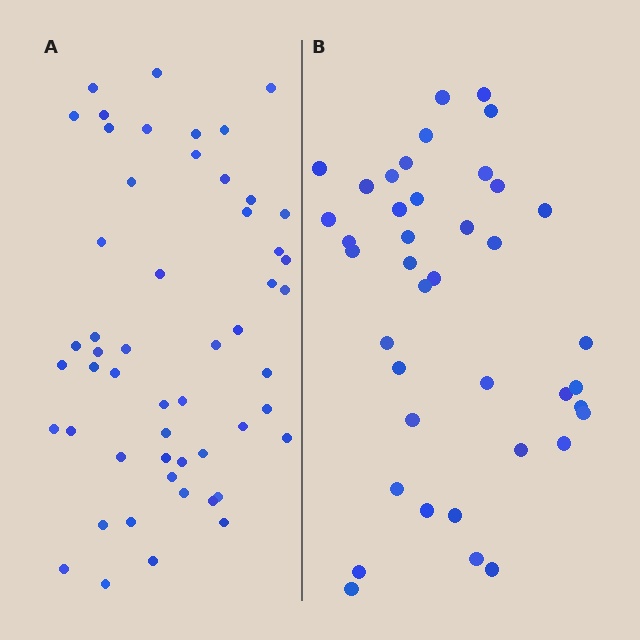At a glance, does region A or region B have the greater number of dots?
Region A (the left region) has more dots.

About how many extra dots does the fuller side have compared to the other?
Region A has approximately 15 more dots than region B.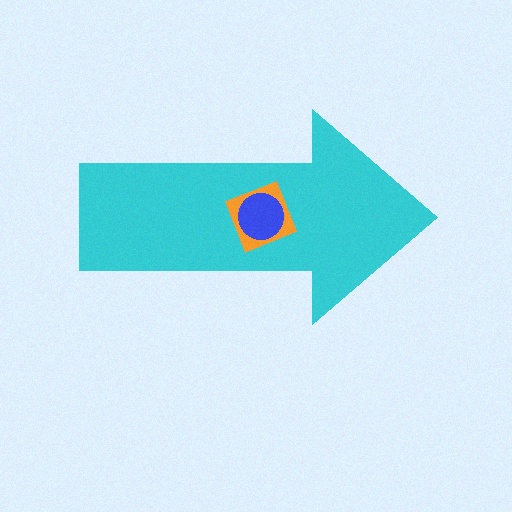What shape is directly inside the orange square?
The blue circle.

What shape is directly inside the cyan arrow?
The orange square.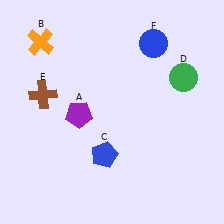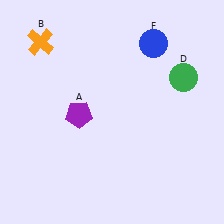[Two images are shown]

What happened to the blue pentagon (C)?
The blue pentagon (C) was removed in Image 2. It was in the bottom-left area of Image 1.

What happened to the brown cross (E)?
The brown cross (E) was removed in Image 2. It was in the top-left area of Image 1.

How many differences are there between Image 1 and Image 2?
There are 2 differences between the two images.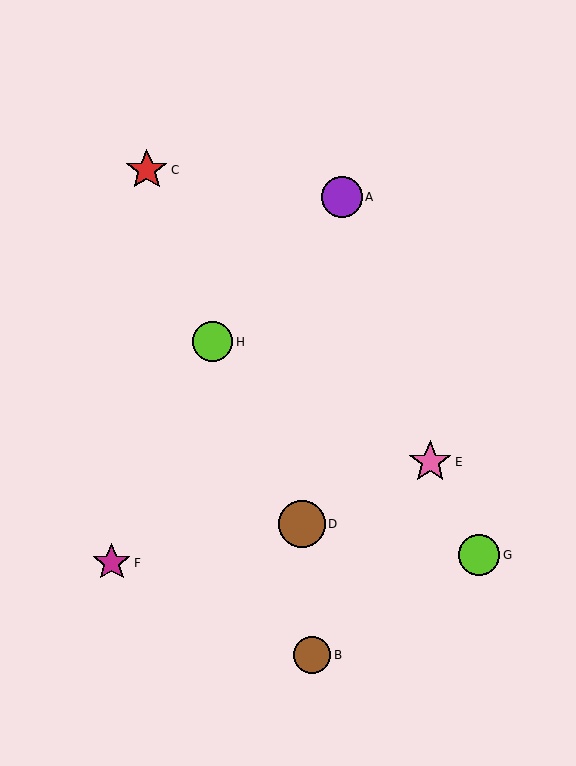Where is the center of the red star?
The center of the red star is at (147, 170).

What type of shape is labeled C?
Shape C is a red star.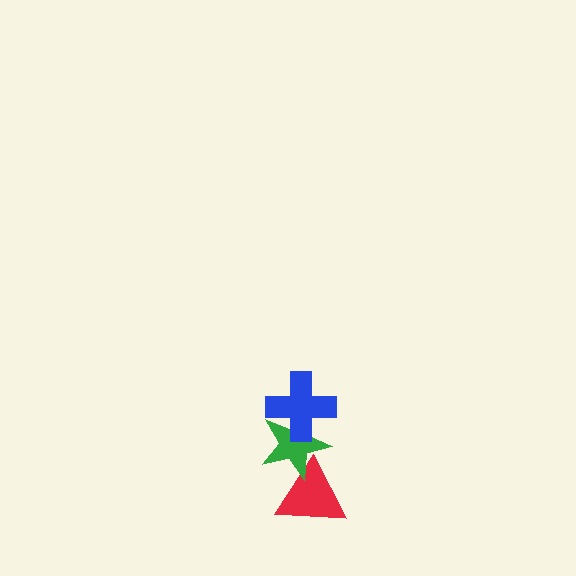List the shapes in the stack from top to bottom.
From top to bottom: the blue cross, the green star, the red triangle.